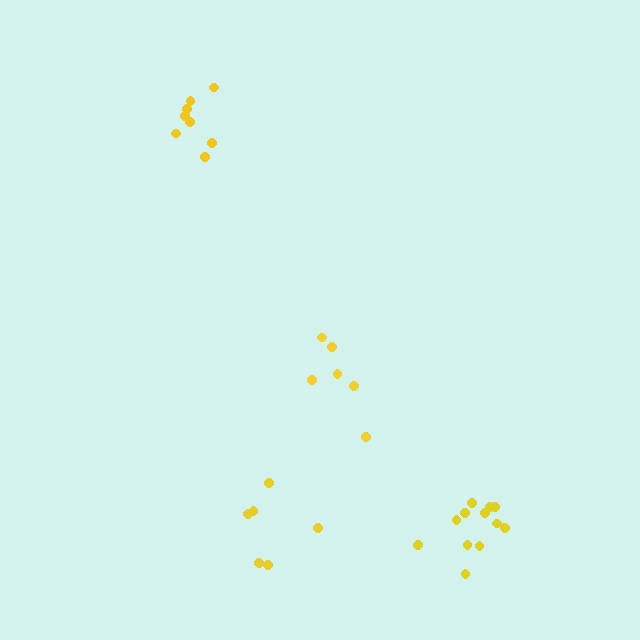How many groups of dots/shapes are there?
There are 4 groups.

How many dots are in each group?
Group 1: 12 dots, Group 2: 6 dots, Group 3: 6 dots, Group 4: 8 dots (32 total).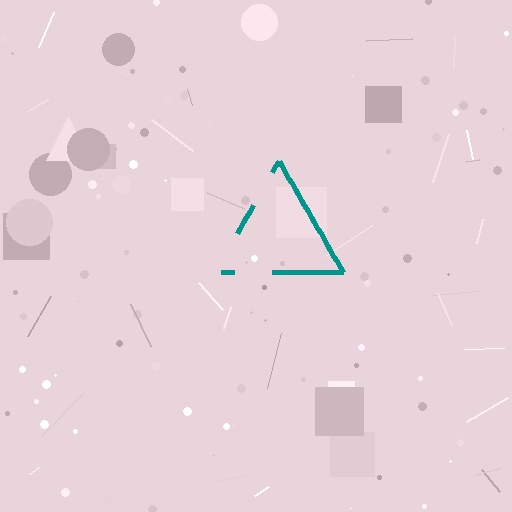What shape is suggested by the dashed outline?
The dashed outline suggests a triangle.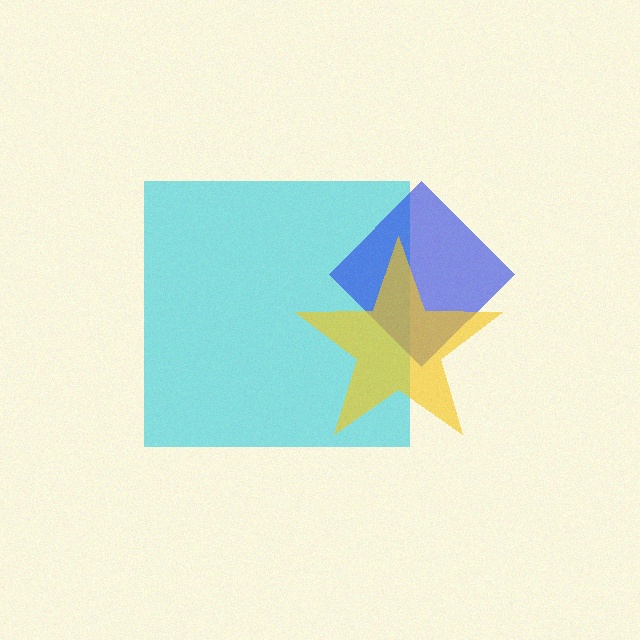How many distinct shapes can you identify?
There are 3 distinct shapes: a cyan square, a blue diamond, a yellow star.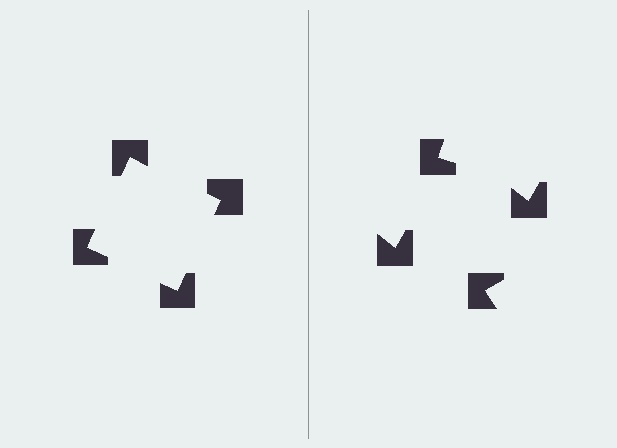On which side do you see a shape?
An illusory square appears on the left side. On the right side the wedge cuts are rotated, so no coherent shape forms.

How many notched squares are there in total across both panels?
8 — 4 on each side.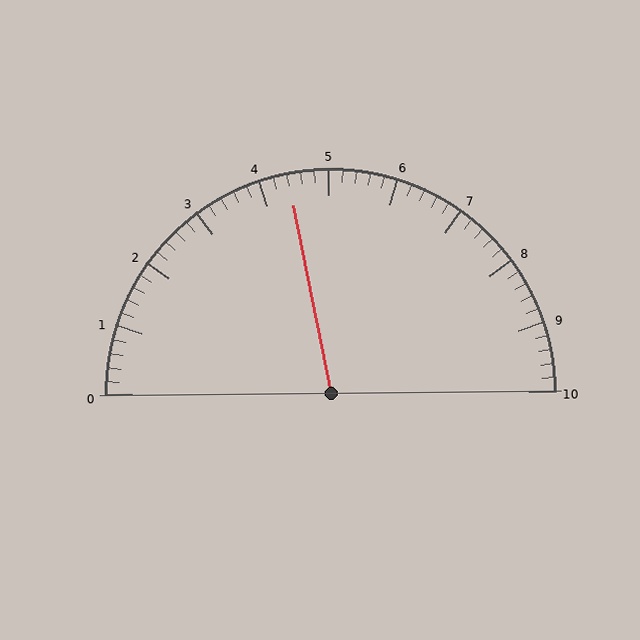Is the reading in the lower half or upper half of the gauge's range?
The reading is in the lower half of the range (0 to 10).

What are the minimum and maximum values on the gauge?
The gauge ranges from 0 to 10.